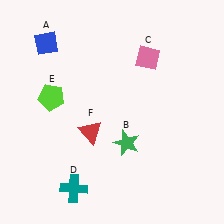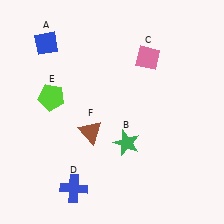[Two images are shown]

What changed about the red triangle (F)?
In Image 1, F is red. In Image 2, it changed to brown.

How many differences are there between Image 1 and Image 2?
There are 2 differences between the two images.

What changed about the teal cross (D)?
In Image 1, D is teal. In Image 2, it changed to blue.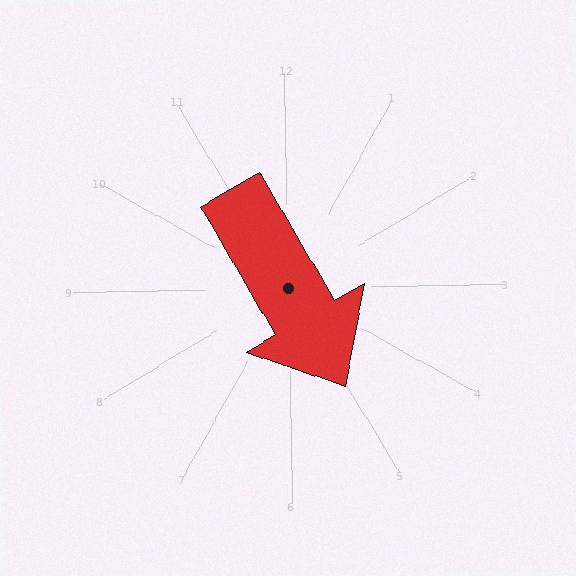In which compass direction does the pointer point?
Southeast.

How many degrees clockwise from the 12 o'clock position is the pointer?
Approximately 151 degrees.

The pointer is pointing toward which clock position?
Roughly 5 o'clock.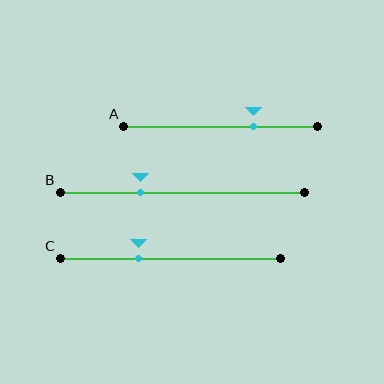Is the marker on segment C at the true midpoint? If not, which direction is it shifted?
No, the marker on segment C is shifted to the left by about 14% of the segment length.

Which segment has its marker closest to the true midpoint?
Segment C has its marker closest to the true midpoint.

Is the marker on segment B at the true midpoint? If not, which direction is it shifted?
No, the marker on segment B is shifted to the left by about 17% of the segment length.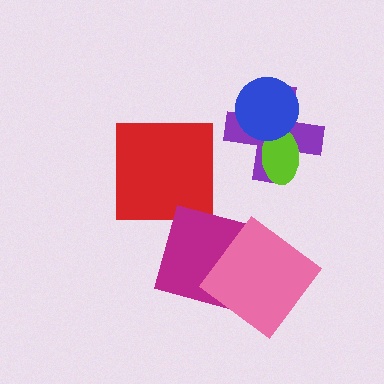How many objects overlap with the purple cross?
2 objects overlap with the purple cross.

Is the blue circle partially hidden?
No, no other shape covers it.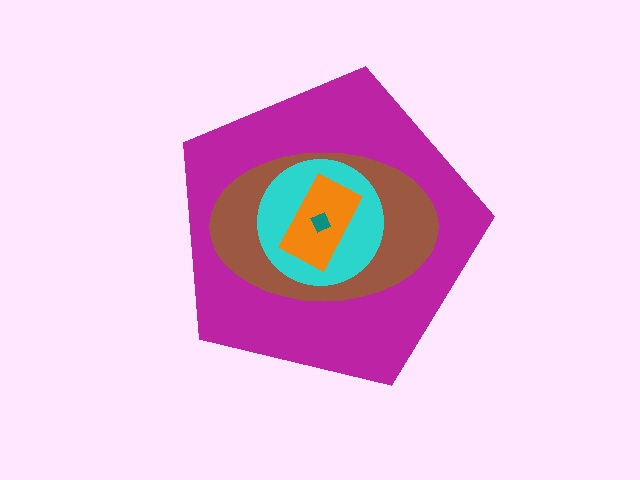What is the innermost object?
The teal diamond.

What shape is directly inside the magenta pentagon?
The brown ellipse.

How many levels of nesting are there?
5.